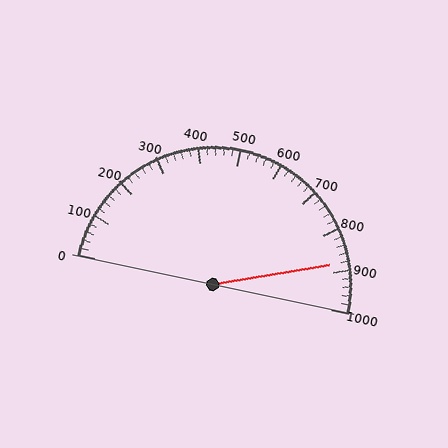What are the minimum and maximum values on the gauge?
The gauge ranges from 0 to 1000.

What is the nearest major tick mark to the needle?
The nearest major tick mark is 900.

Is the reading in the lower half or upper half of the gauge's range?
The reading is in the upper half of the range (0 to 1000).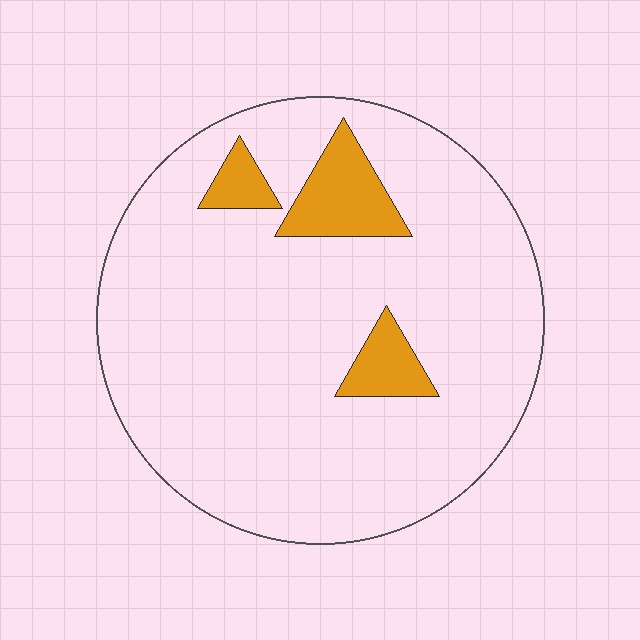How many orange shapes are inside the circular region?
3.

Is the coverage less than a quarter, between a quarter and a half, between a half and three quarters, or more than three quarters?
Less than a quarter.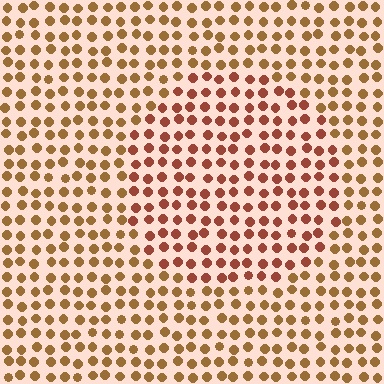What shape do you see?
I see a circle.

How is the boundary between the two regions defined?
The boundary is defined purely by a slight shift in hue (about 26 degrees). Spacing, size, and orientation are identical on both sides.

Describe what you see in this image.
The image is filled with small brown elements in a uniform arrangement. A circle-shaped region is visible where the elements are tinted to a slightly different hue, forming a subtle color boundary.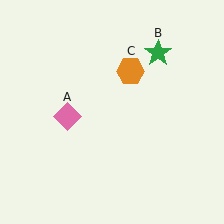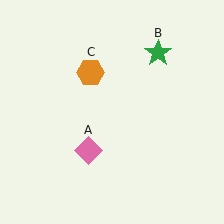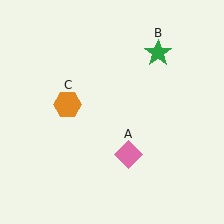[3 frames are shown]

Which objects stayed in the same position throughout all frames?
Green star (object B) remained stationary.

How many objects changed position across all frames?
2 objects changed position: pink diamond (object A), orange hexagon (object C).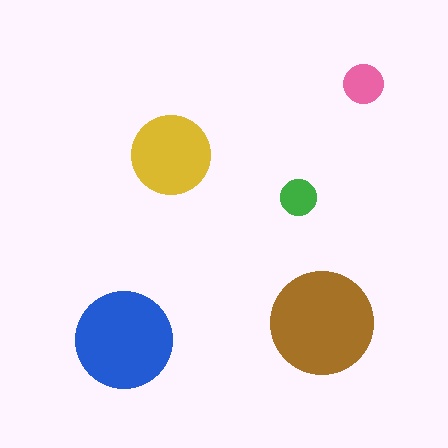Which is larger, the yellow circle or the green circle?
The yellow one.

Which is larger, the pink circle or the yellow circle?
The yellow one.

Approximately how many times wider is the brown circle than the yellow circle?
About 1.5 times wider.